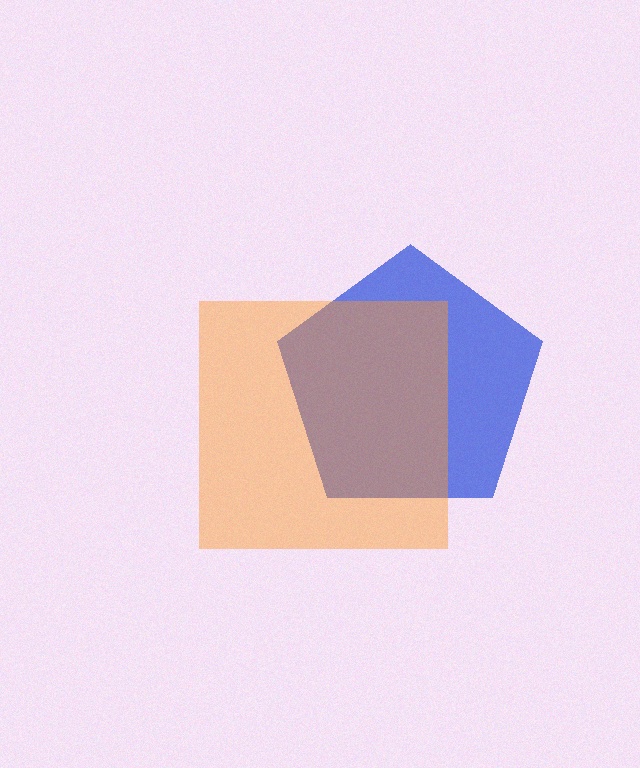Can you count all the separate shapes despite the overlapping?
Yes, there are 2 separate shapes.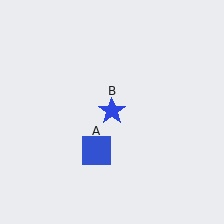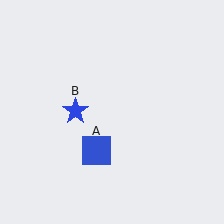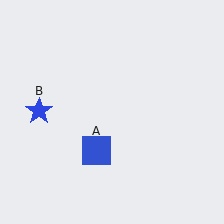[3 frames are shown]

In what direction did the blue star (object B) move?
The blue star (object B) moved left.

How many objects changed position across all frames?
1 object changed position: blue star (object B).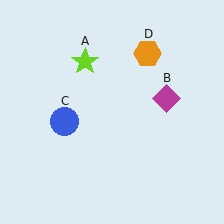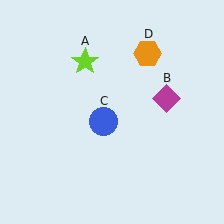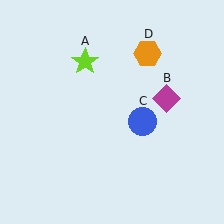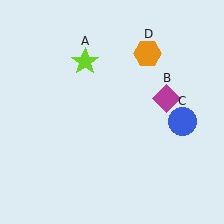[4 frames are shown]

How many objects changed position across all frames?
1 object changed position: blue circle (object C).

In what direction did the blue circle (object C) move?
The blue circle (object C) moved right.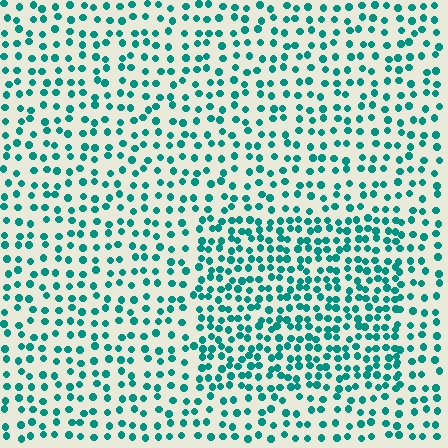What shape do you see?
I see a rectangle.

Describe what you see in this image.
The image contains small teal elements arranged at two different densities. A rectangle-shaped region is visible where the elements are more densely packed than the surrounding area.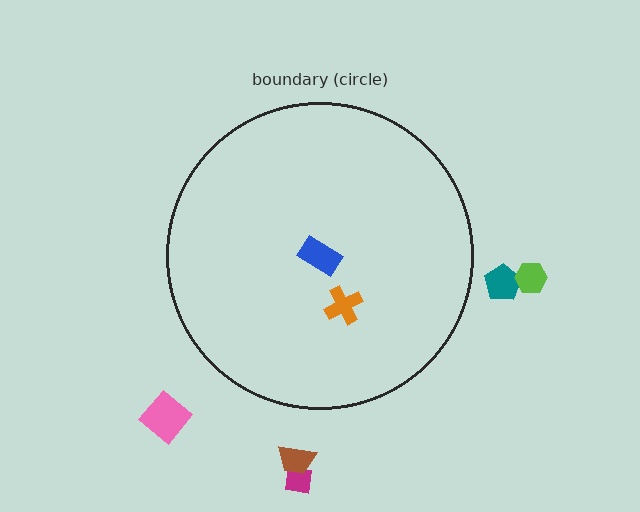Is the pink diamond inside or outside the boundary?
Outside.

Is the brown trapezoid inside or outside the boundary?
Outside.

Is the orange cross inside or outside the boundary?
Inside.